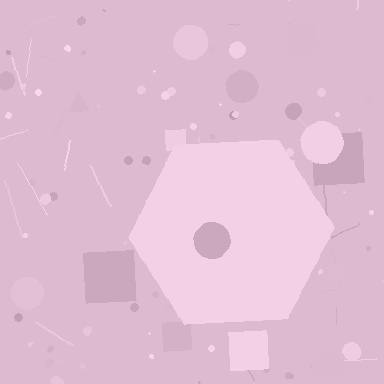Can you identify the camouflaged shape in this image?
The camouflaged shape is a hexagon.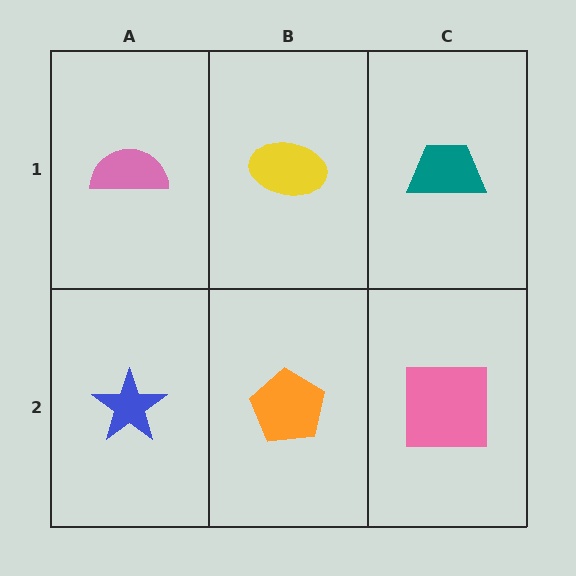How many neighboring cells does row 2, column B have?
3.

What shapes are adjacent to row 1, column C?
A pink square (row 2, column C), a yellow ellipse (row 1, column B).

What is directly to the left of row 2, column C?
An orange pentagon.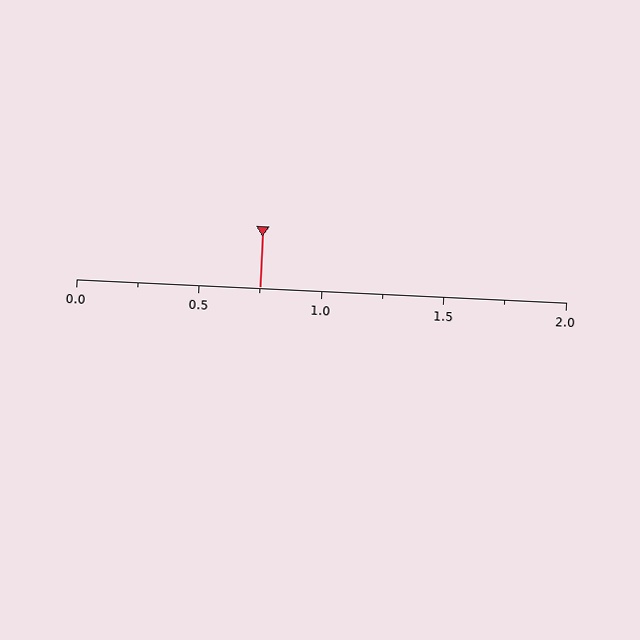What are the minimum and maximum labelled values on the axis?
The axis runs from 0.0 to 2.0.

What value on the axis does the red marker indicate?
The marker indicates approximately 0.75.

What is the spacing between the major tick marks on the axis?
The major ticks are spaced 0.5 apart.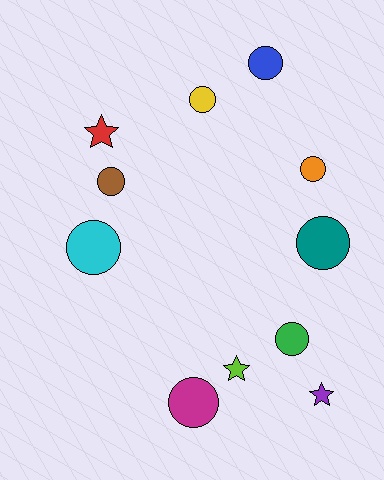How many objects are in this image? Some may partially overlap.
There are 11 objects.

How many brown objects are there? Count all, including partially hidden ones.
There is 1 brown object.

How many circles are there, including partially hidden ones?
There are 8 circles.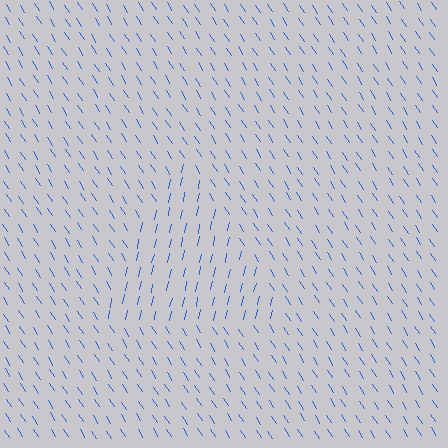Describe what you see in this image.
The image is filled with small blue line segments. A triangle region in the image has lines oriented differently from the surrounding lines, creating a visible texture boundary.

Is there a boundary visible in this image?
Yes, there is a texture boundary formed by a change in line orientation.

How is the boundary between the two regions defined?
The boundary is defined purely by a change in line orientation (approximately 45 degrees difference). All lines are the same color and thickness.